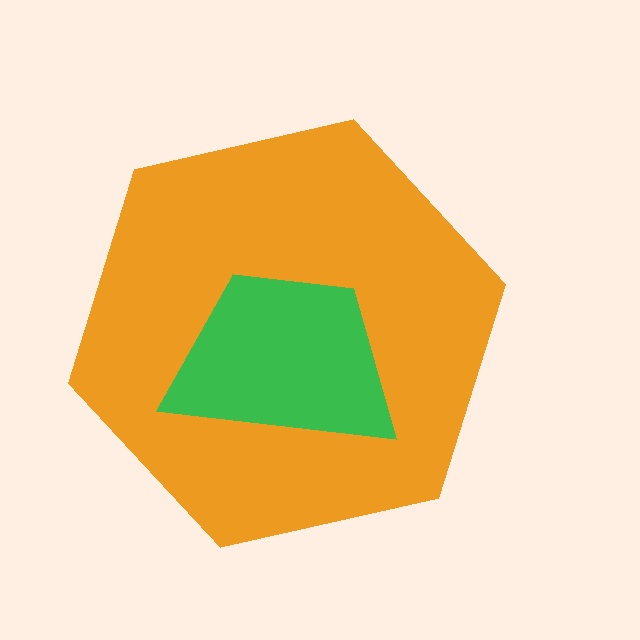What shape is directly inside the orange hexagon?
The green trapezoid.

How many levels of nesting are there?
2.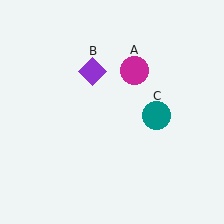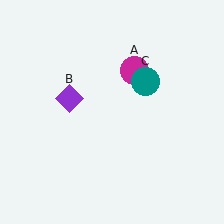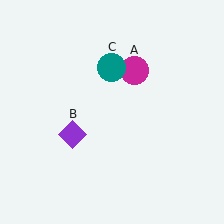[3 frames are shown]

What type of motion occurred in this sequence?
The purple diamond (object B), teal circle (object C) rotated counterclockwise around the center of the scene.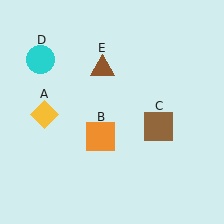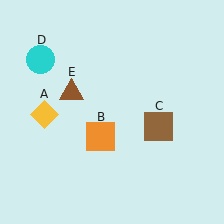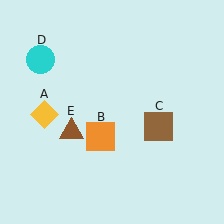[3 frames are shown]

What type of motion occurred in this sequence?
The brown triangle (object E) rotated counterclockwise around the center of the scene.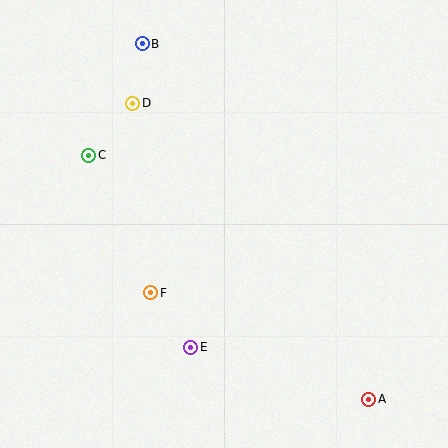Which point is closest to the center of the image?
Point F at (151, 293) is closest to the center.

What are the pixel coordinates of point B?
Point B is at (142, 44).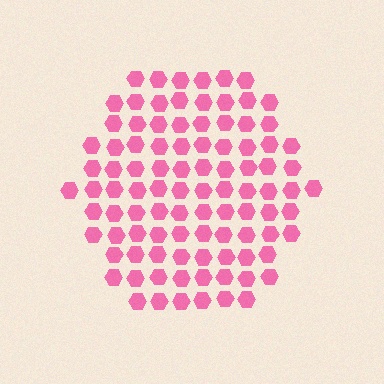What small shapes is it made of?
It is made of small hexagons.